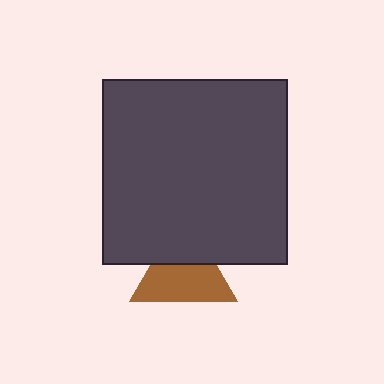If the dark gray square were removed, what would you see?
You would see the complete brown triangle.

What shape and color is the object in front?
The object in front is a dark gray square.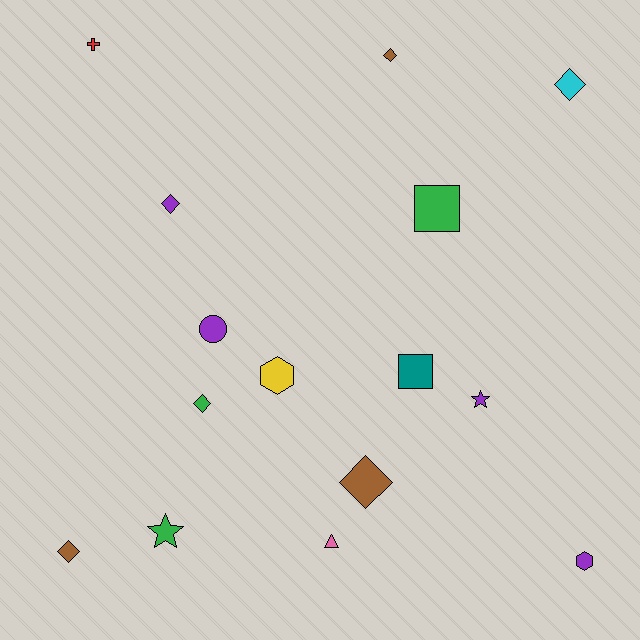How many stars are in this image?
There are 2 stars.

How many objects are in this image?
There are 15 objects.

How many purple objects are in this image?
There are 4 purple objects.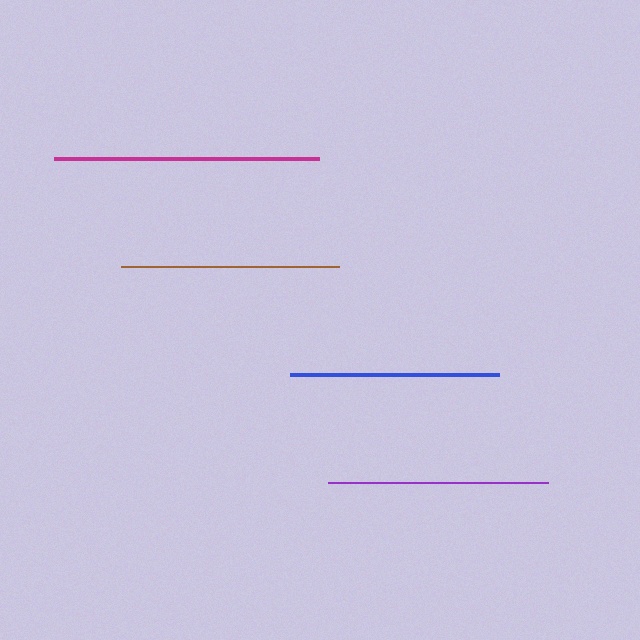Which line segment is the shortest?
The blue line is the shortest at approximately 210 pixels.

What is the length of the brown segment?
The brown segment is approximately 218 pixels long.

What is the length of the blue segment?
The blue segment is approximately 210 pixels long.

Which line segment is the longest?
The magenta line is the longest at approximately 265 pixels.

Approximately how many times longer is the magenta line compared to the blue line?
The magenta line is approximately 1.3 times the length of the blue line.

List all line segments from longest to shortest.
From longest to shortest: magenta, purple, brown, blue.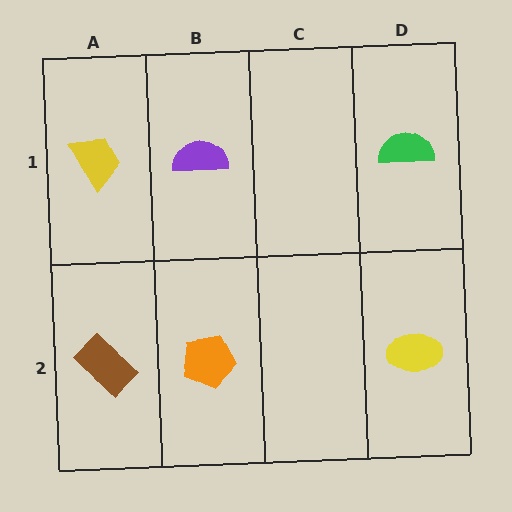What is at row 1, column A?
A yellow trapezoid.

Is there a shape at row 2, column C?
No, that cell is empty.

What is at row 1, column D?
A green semicircle.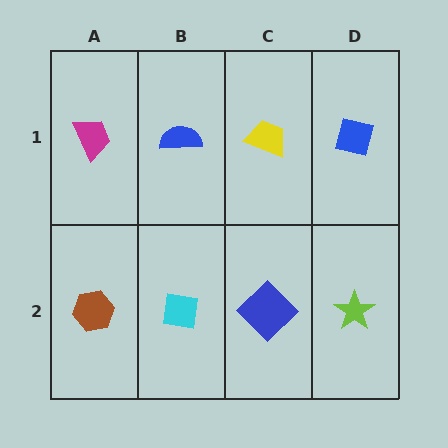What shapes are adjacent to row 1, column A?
A brown hexagon (row 2, column A), a blue semicircle (row 1, column B).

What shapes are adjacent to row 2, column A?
A magenta trapezoid (row 1, column A), a cyan square (row 2, column B).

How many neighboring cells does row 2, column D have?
2.